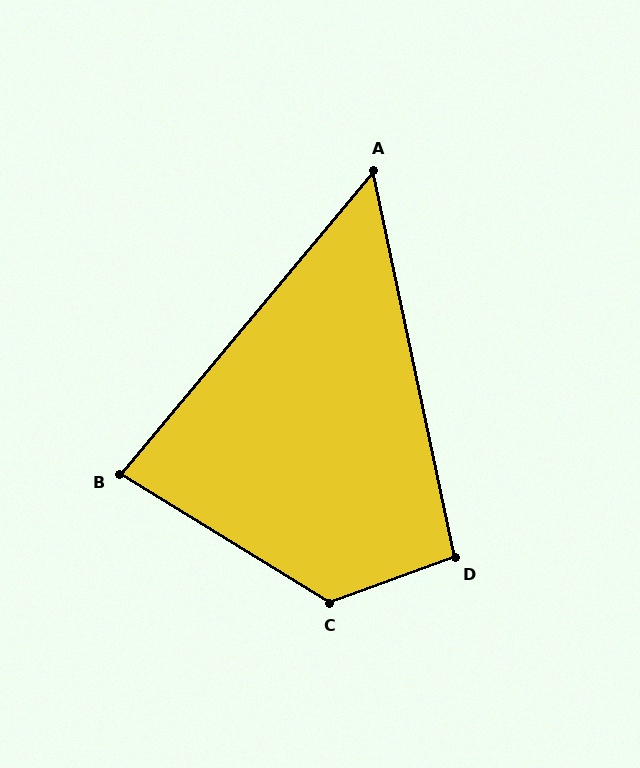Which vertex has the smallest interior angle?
A, at approximately 52 degrees.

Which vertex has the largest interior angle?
C, at approximately 128 degrees.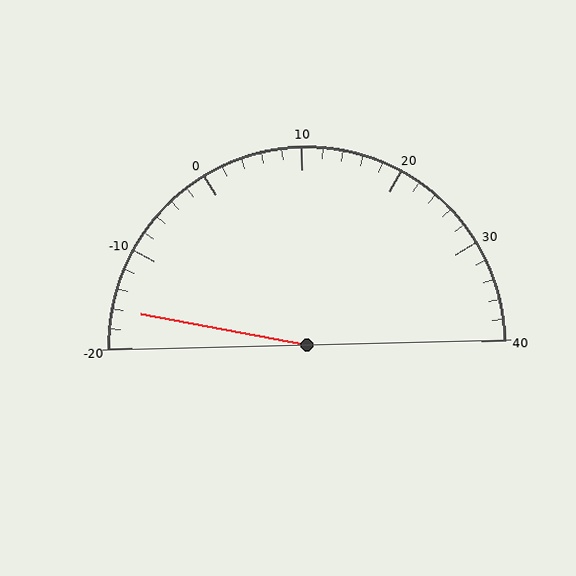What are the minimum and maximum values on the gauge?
The gauge ranges from -20 to 40.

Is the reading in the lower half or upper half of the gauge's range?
The reading is in the lower half of the range (-20 to 40).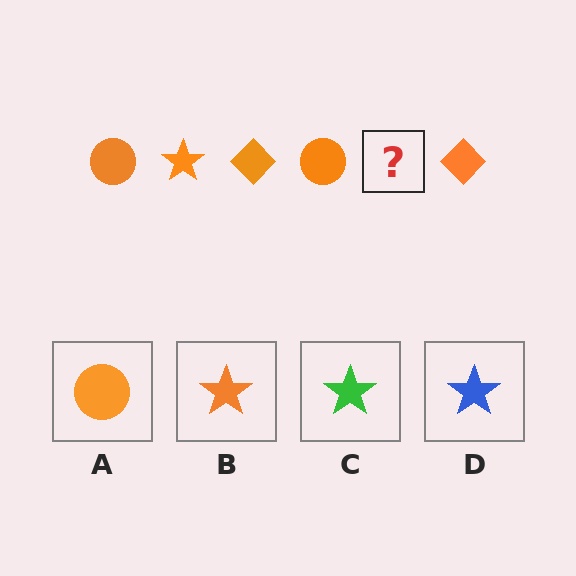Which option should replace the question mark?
Option B.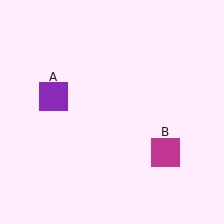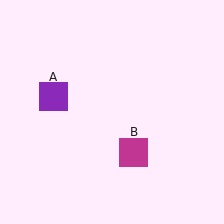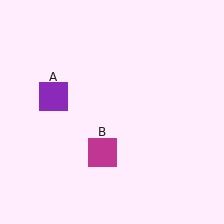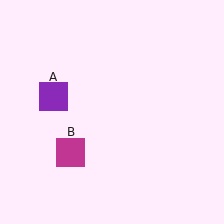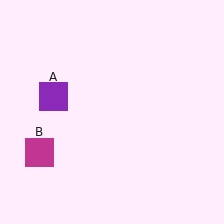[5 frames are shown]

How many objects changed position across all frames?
1 object changed position: magenta square (object B).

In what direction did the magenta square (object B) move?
The magenta square (object B) moved left.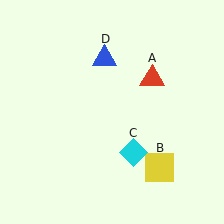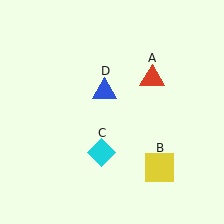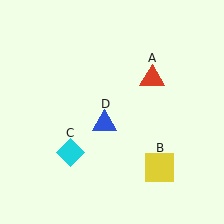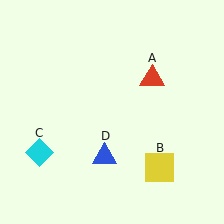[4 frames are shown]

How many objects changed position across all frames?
2 objects changed position: cyan diamond (object C), blue triangle (object D).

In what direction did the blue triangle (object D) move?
The blue triangle (object D) moved down.